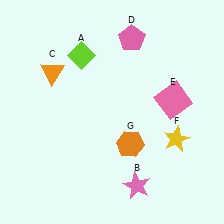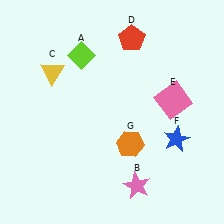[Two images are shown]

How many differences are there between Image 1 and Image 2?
There are 3 differences between the two images.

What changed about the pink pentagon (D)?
In Image 1, D is pink. In Image 2, it changed to red.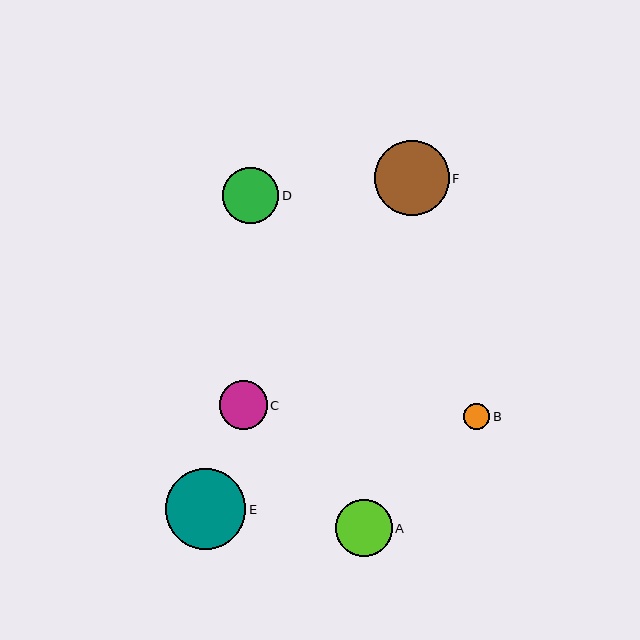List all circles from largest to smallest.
From largest to smallest: E, F, A, D, C, B.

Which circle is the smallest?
Circle B is the smallest with a size of approximately 26 pixels.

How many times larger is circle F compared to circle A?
Circle F is approximately 1.3 times the size of circle A.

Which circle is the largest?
Circle E is the largest with a size of approximately 81 pixels.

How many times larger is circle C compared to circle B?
Circle C is approximately 1.9 times the size of circle B.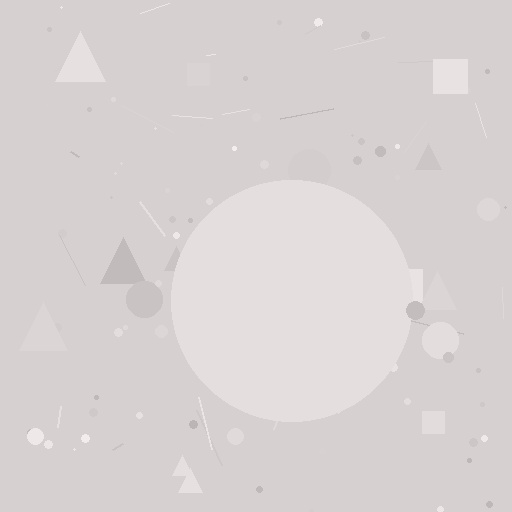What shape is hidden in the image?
A circle is hidden in the image.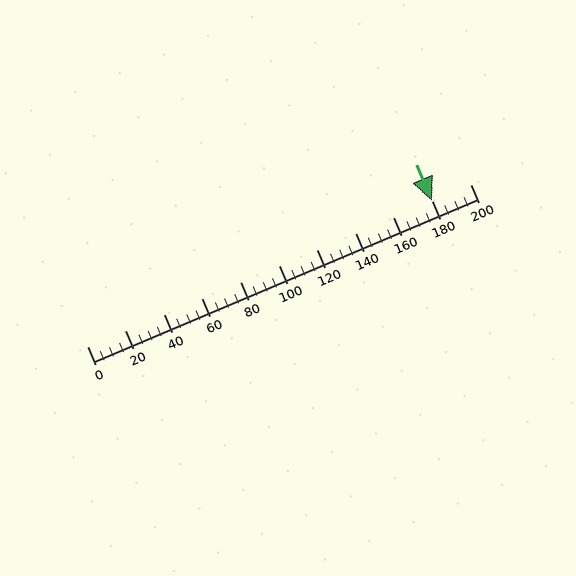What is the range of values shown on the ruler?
The ruler shows values from 0 to 200.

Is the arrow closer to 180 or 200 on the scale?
The arrow is closer to 180.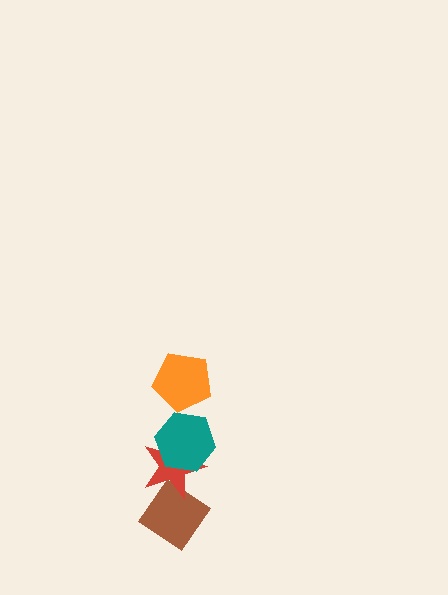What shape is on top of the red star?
The teal hexagon is on top of the red star.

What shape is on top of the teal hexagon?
The orange pentagon is on top of the teal hexagon.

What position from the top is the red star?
The red star is 3rd from the top.